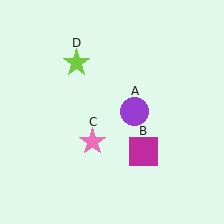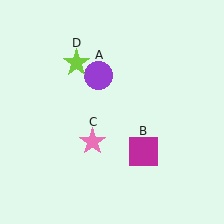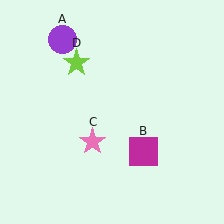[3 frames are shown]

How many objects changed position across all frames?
1 object changed position: purple circle (object A).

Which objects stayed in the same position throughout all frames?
Magenta square (object B) and pink star (object C) and lime star (object D) remained stationary.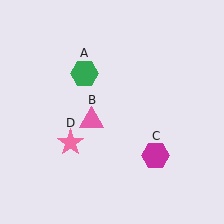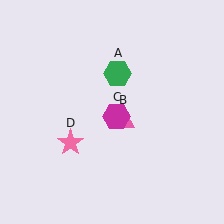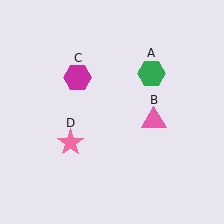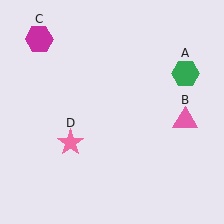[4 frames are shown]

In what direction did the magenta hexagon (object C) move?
The magenta hexagon (object C) moved up and to the left.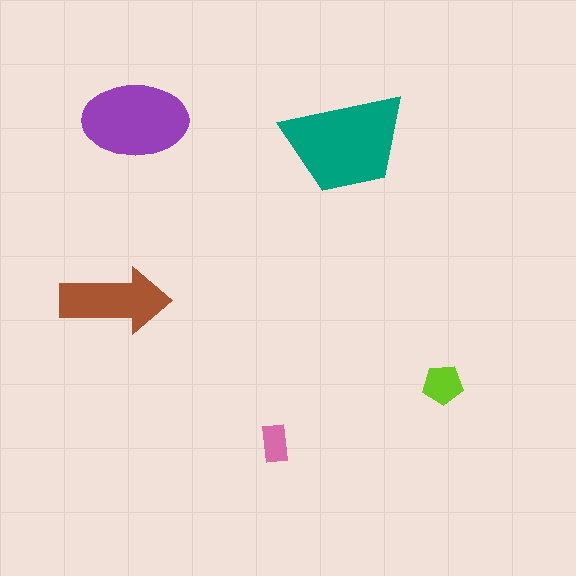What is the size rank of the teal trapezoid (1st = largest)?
1st.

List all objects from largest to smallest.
The teal trapezoid, the purple ellipse, the brown arrow, the lime pentagon, the pink rectangle.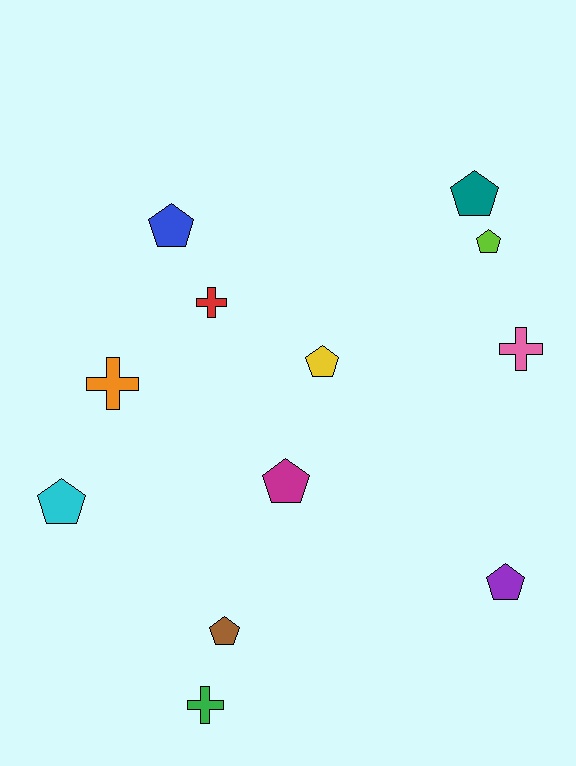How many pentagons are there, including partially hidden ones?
There are 8 pentagons.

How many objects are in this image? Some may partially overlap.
There are 12 objects.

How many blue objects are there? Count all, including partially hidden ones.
There is 1 blue object.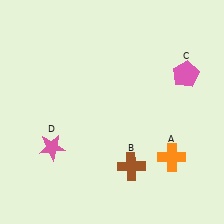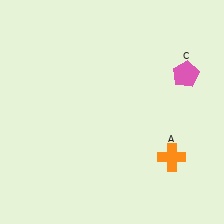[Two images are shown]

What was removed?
The pink star (D), the brown cross (B) were removed in Image 2.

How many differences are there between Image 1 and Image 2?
There are 2 differences between the two images.